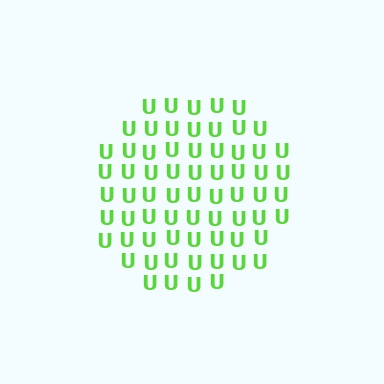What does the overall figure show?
The overall figure shows a circle.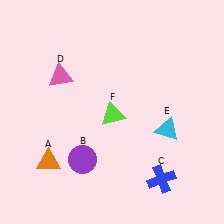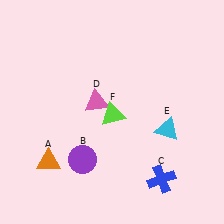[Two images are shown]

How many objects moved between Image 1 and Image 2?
1 object moved between the two images.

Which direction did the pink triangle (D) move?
The pink triangle (D) moved right.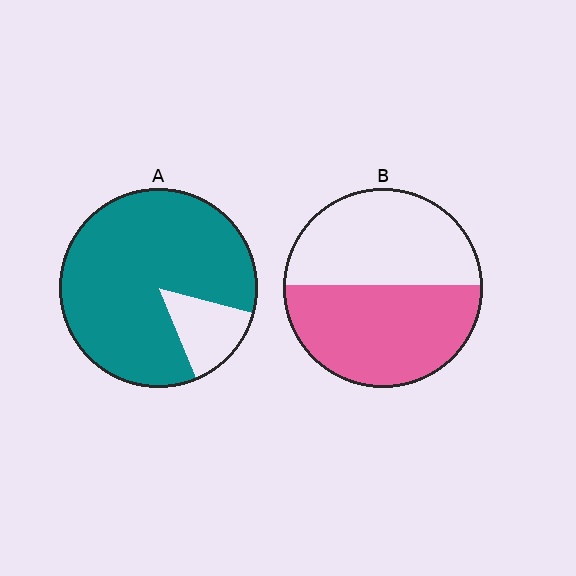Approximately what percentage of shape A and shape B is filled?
A is approximately 85% and B is approximately 50%.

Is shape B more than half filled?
Roughly half.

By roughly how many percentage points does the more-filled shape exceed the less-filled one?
By roughly 35 percentage points (A over B).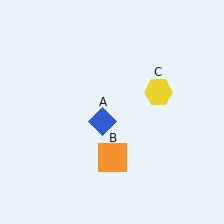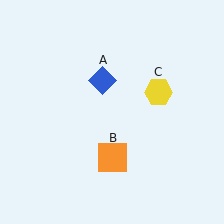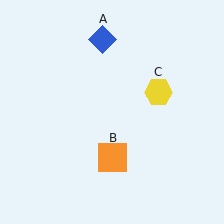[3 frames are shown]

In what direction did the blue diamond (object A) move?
The blue diamond (object A) moved up.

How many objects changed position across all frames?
1 object changed position: blue diamond (object A).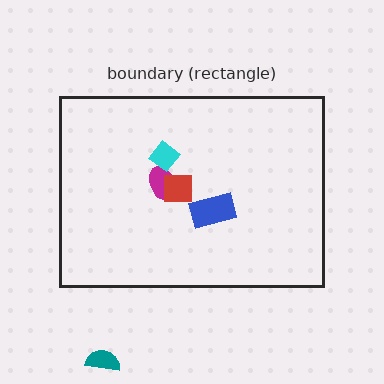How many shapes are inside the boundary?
4 inside, 1 outside.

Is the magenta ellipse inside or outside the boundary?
Inside.